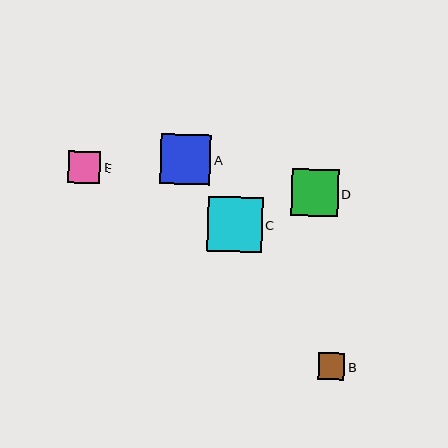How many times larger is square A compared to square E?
Square A is approximately 1.6 times the size of square E.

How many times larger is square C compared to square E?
Square C is approximately 1.7 times the size of square E.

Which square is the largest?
Square C is the largest with a size of approximately 55 pixels.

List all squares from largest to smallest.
From largest to smallest: C, A, D, E, B.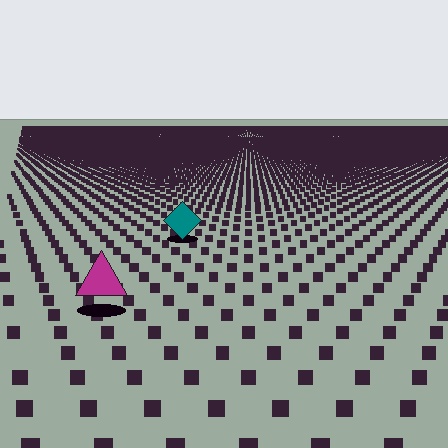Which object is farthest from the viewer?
The teal diamond is farthest from the viewer. It appears smaller and the ground texture around it is denser.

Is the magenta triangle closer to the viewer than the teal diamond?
Yes. The magenta triangle is closer — you can tell from the texture gradient: the ground texture is coarser near it.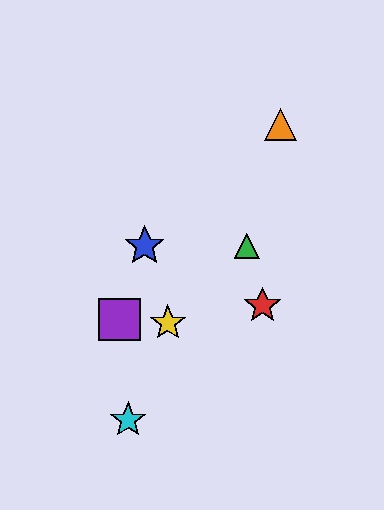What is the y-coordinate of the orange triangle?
The orange triangle is at y≈125.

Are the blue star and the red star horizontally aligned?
No, the blue star is at y≈246 and the red star is at y≈306.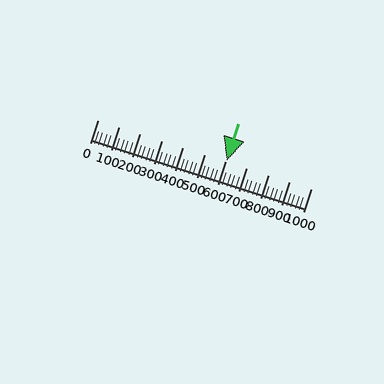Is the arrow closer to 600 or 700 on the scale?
The arrow is closer to 600.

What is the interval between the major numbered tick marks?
The major tick marks are spaced 100 units apart.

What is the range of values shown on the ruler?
The ruler shows values from 0 to 1000.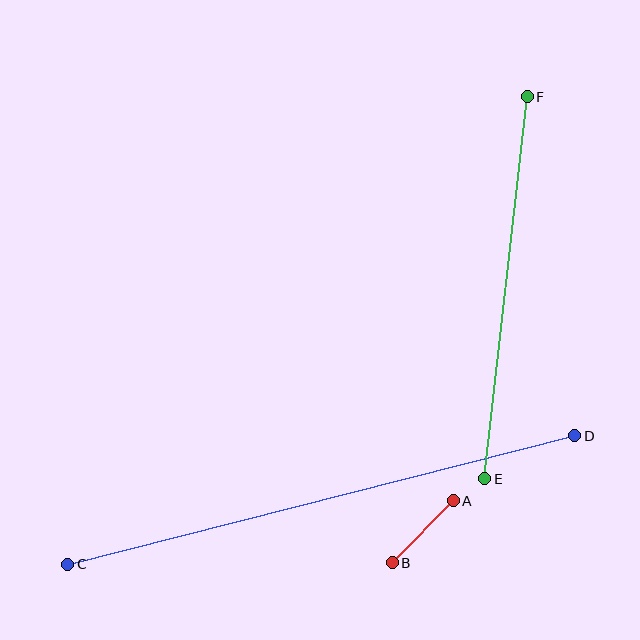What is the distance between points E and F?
The distance is approximately 384 pixels.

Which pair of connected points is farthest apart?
Points C and D are farthest apart.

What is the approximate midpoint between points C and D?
The midpoint is at approximately (321, 500) pixels.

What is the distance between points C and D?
The distance is approximately 523 pixels.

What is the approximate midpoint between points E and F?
The midpoint is at approximately (506, 288) pixels.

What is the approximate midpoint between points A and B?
The midpoint is at approximately (423, 532) pixels.